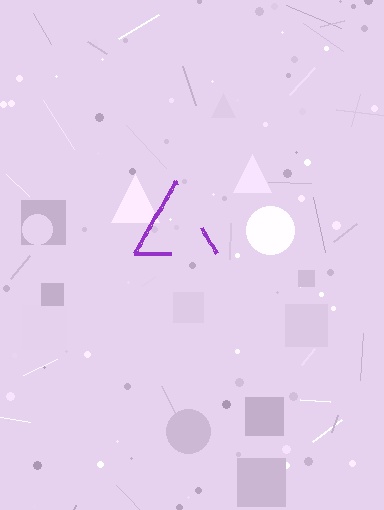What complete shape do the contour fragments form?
The contour fragments form a triangle.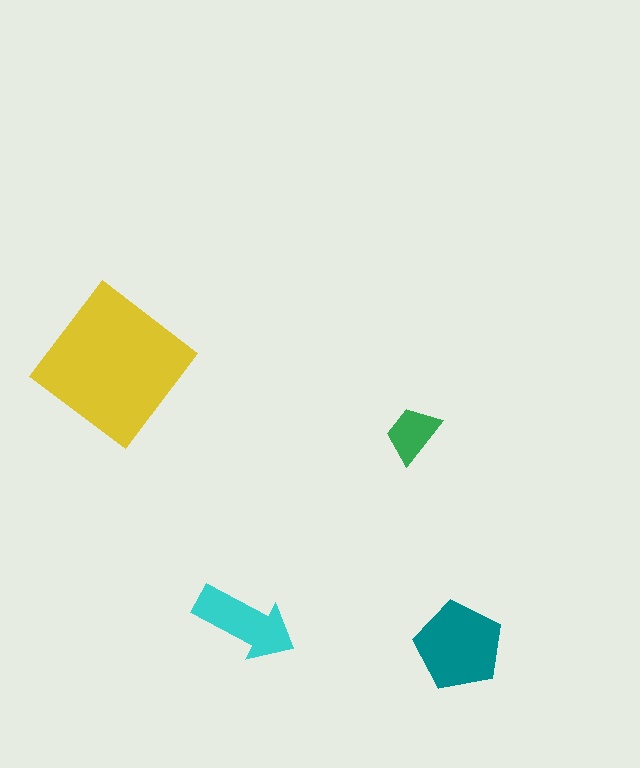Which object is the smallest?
The green trapezoid.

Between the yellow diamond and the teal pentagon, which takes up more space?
The yellow diamond.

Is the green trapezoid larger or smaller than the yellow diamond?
Smaller.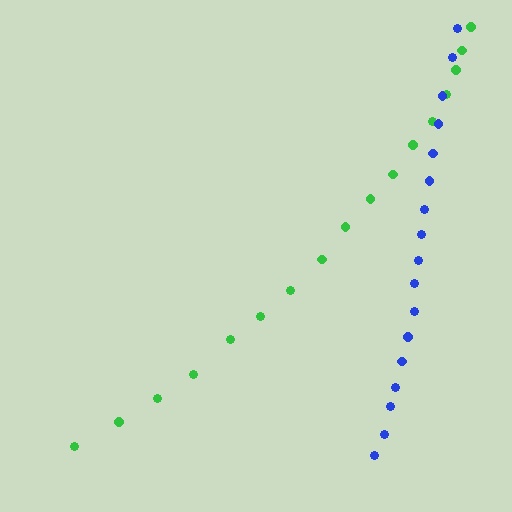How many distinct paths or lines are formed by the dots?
There are 2 distinct paths.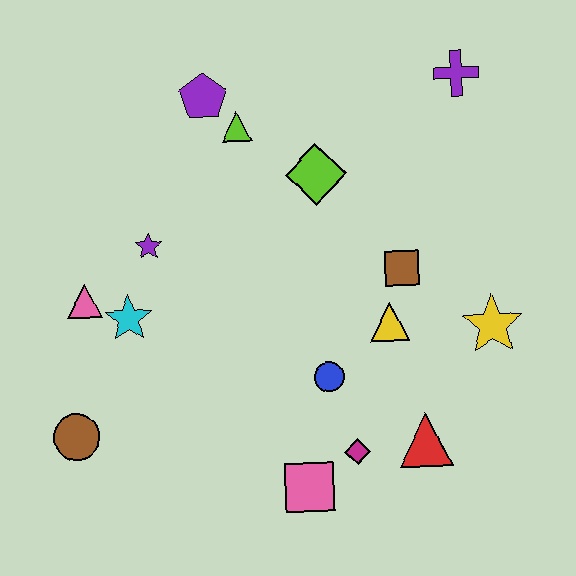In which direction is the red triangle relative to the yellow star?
The red triangle is below the yellow star.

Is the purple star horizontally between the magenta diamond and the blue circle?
No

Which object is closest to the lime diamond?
The lime triangle is closest to the lime diamond.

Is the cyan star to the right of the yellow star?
No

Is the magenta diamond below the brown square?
Yes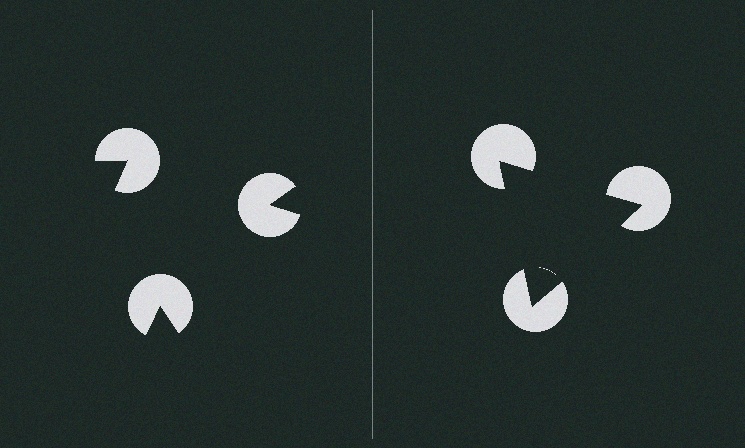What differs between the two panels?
The pac-man discs are positioned identically on both sides; only the wedge orientations differ. On the right they align to a triangle; on the left they are misaligned.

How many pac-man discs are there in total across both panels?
6 — 3 on each side.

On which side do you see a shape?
An illusory triangle appears on the right side. On the left side the wedge cuts are rotated, so no coherent shape forms.